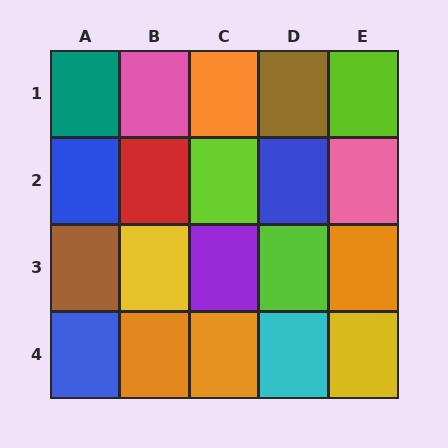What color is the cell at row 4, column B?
Orange.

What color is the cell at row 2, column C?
Lime.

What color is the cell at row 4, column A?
Blue.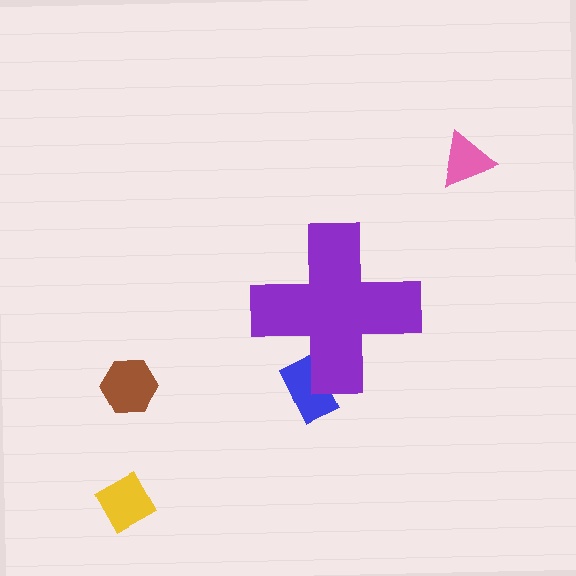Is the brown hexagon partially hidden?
No, the brown hexagon is fully visible.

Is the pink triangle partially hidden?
No, the pink triangle is fully visible.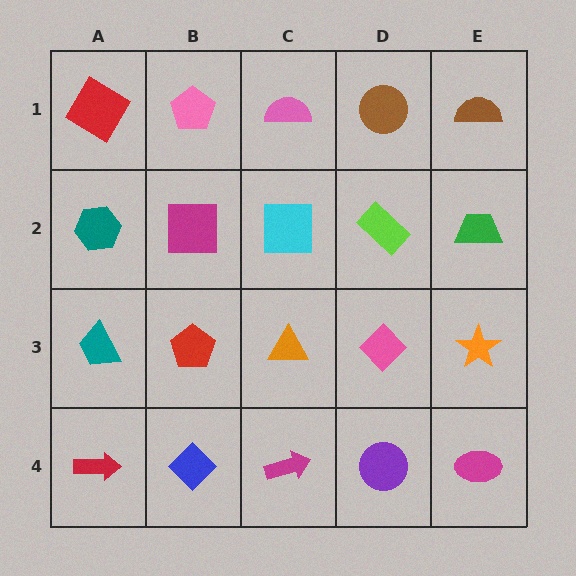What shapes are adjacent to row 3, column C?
A cyan square (row 2, column C), a magenta arrow (row 4, column C), a red pentagon (row 3, column B), a pink diamond (row 3, column D).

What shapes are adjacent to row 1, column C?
A cyan square (row 2, column C), a pink pentagon (row 1, column B), a brown circle (row 1, column D).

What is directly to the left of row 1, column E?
A brown circle.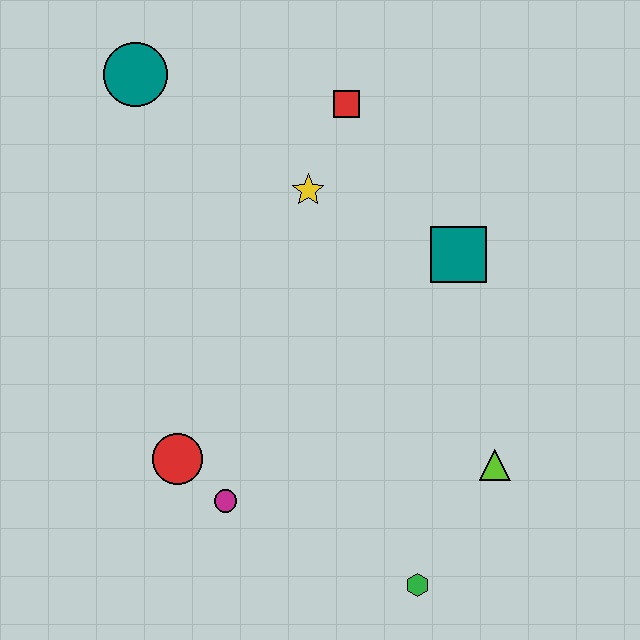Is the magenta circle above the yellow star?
No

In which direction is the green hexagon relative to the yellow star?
The green hexagon is below the yellow star.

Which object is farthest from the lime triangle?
The teal circle is farthest from the lime triangle.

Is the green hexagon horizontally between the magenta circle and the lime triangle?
Yes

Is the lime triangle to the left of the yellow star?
No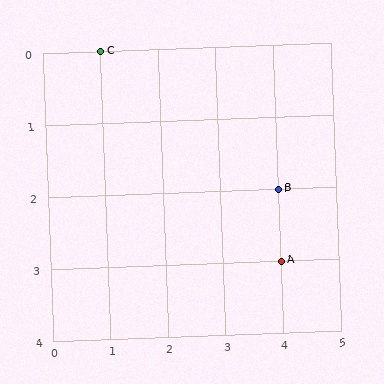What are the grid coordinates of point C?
Point C is at grid coordinates (1, 0).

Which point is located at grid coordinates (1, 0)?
Point C is at (1, 0).